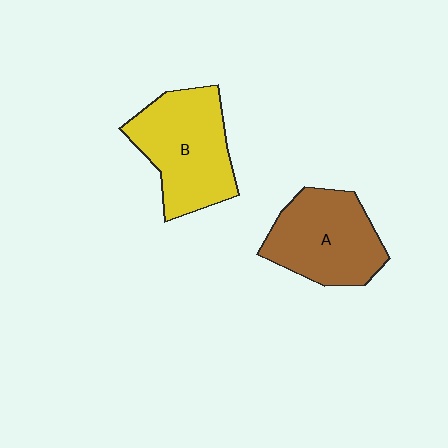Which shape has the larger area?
Shape B (yellow).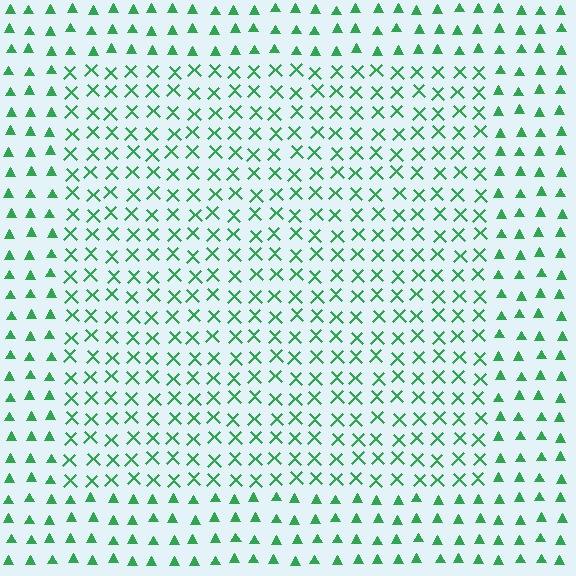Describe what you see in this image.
The image is filled with small green elements arranged in a uniform grid. A rectangle-shaped region contains X marks, while the surrounding area contains triangles. The boundary is defined purely by the change in element shape.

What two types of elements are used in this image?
The image uses X marks inside the rectangle region and triangles outside it.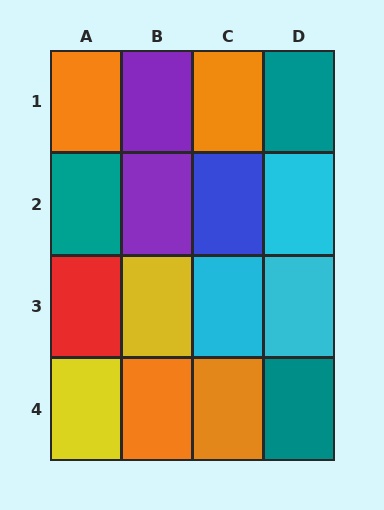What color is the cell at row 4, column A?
Yellow.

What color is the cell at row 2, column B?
Purple.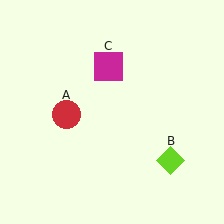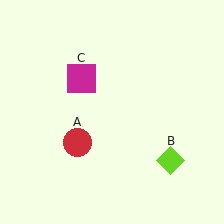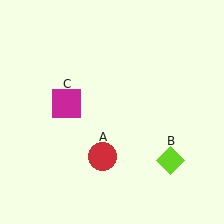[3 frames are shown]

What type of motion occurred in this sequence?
The red circle (object A), magenta square (object C) rotated counterclockwise around the center of the scene.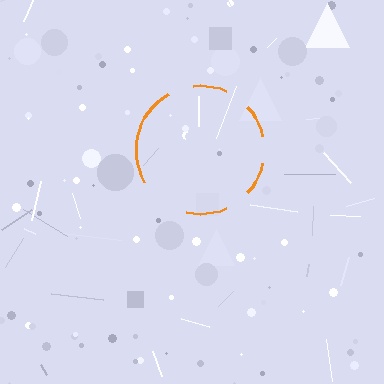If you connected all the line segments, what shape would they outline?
They would outline a circle.